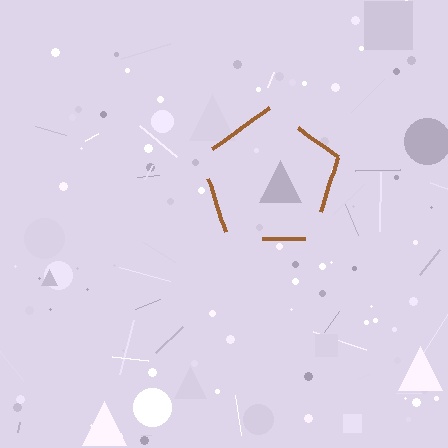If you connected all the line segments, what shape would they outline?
They would outline a pentagon.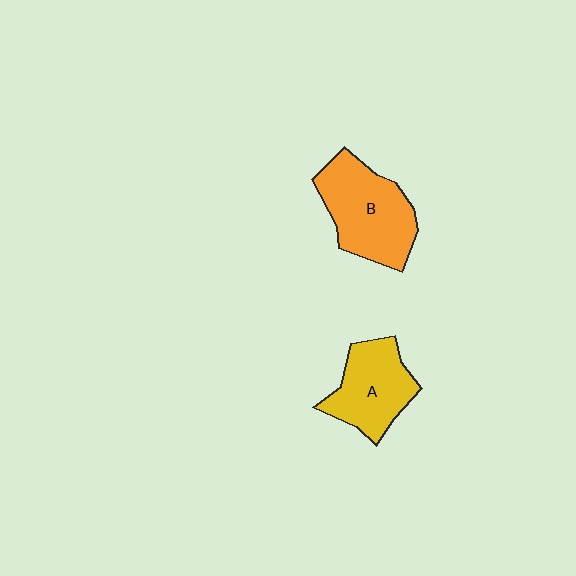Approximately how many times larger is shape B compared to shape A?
Approximately 1.3 times.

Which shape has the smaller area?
Shape A (yellow).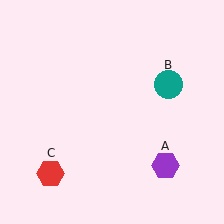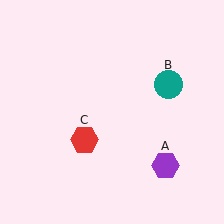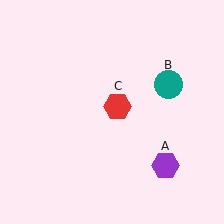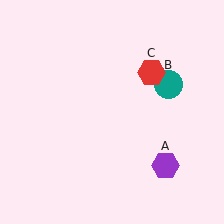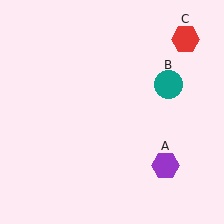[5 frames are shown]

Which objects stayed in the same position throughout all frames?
Purple hexagon (object A) and teal circle (object B) remained stationary.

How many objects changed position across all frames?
1 object changed position: red hexagon (object C).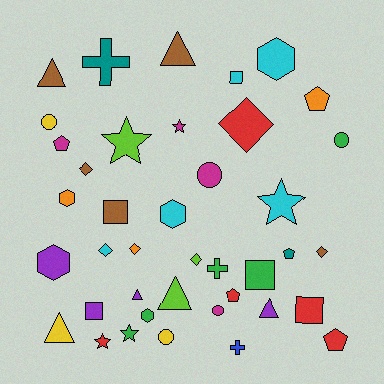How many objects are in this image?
There are 40 objects.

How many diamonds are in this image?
There are 6 diamonds.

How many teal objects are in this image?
There are 2 teal objects.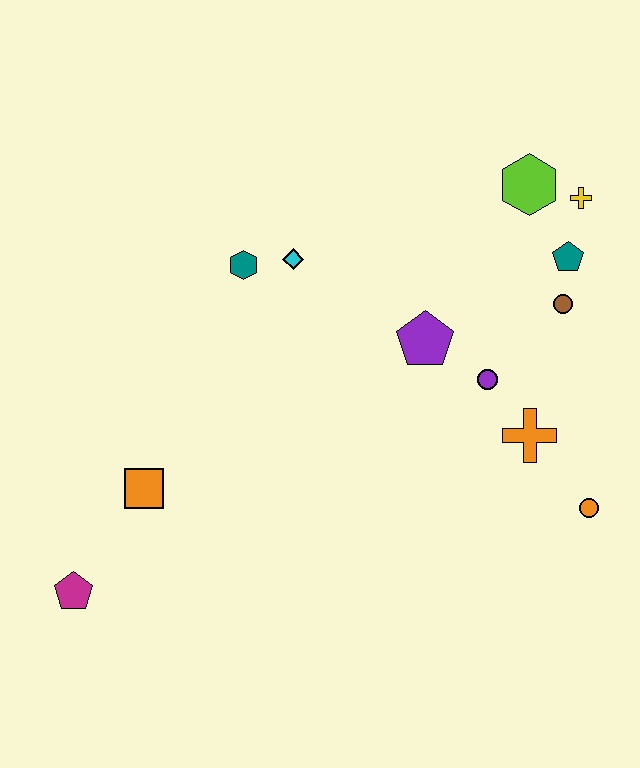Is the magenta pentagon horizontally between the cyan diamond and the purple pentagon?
No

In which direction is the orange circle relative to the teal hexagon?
The orange circle is to the right of the teal hexagon.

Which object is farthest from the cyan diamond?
The magenta pentagon is farthest from the cyan diamond.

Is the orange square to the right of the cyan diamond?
No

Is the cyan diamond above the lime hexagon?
No